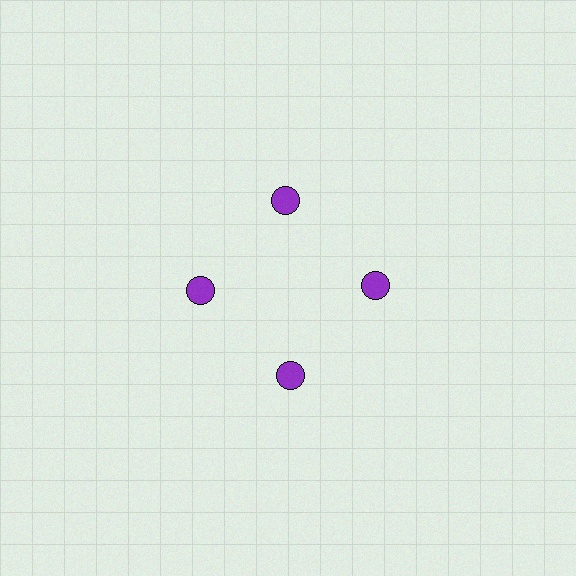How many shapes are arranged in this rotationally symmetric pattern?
There are 4 shapes, arranged in 4 groups of 1.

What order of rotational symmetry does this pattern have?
This pattern has 4-fold rotational symmetry.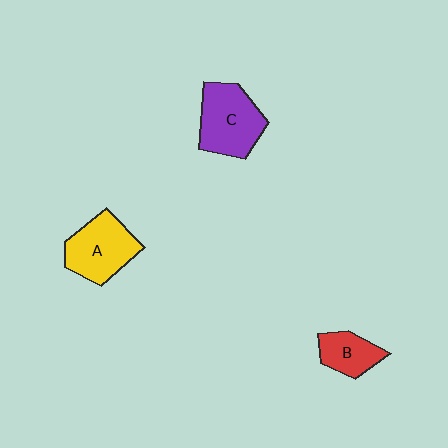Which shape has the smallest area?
Shape B (red).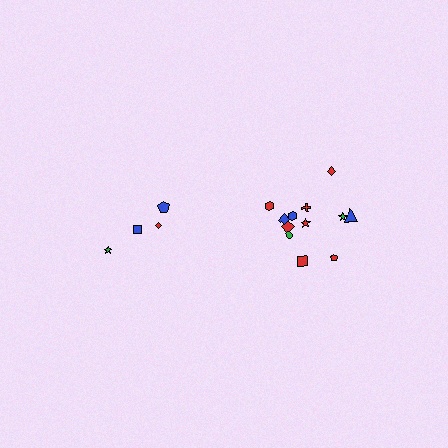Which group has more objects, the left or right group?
The right group.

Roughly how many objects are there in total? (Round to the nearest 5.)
Roughly 15 objects in total.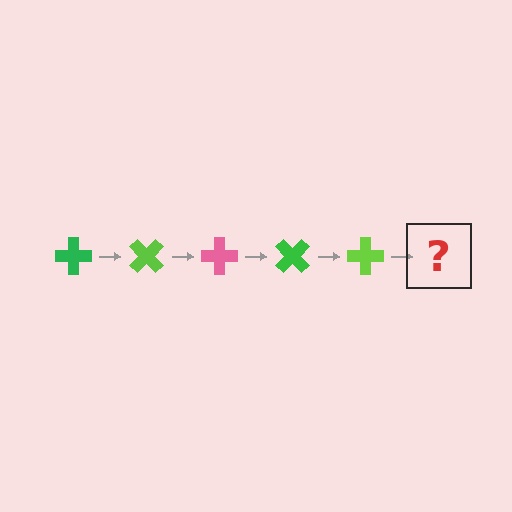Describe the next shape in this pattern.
It should be a pink cross, rotated 225 degrees from the start.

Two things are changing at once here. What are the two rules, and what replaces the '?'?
The two rules are that it rotates 45 degrees each step and the color cycles through green, lime, and pink. The '?' should be a pink cross, rotated 225 degrees from the start.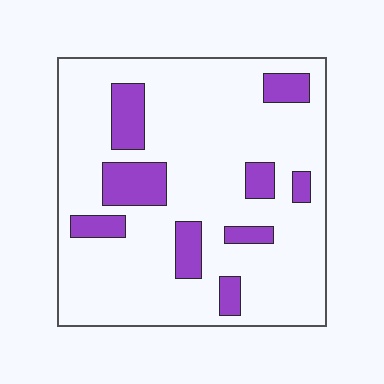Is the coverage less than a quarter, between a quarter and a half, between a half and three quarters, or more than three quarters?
Less than a quarter.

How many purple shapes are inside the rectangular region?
9.